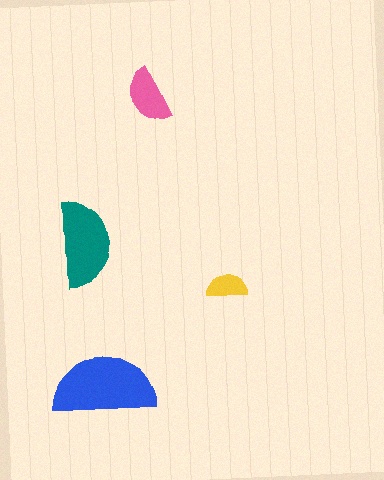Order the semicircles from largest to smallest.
the blue one, the teal one, the pink one, the yellow one.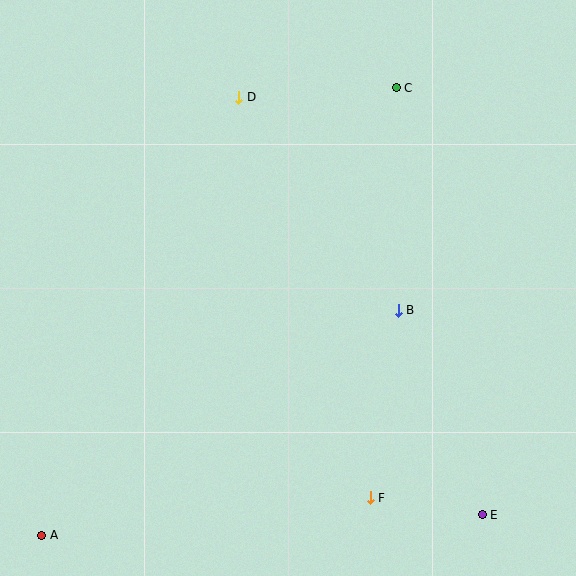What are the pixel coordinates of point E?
Point E is at (482, 515).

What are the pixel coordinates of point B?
Point B is at (398, 310).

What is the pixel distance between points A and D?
The distance between A and D is 481 pixels.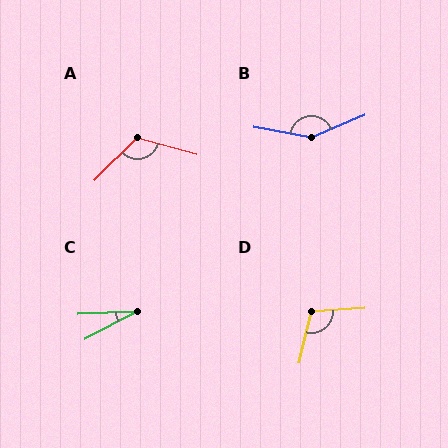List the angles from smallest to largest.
C (26°), D (108°), A (120°), B (147°).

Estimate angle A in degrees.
Approximately 120 degrees.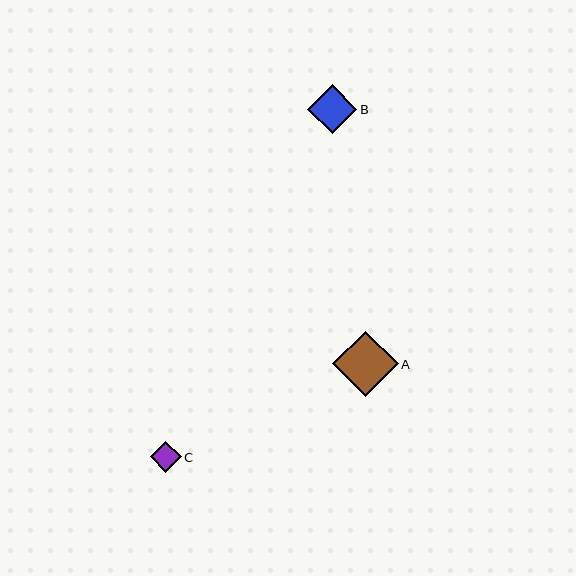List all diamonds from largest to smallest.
From largest to smallest: A, B, C.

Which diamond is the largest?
Diamond A is the largest with a size of approximately 65 pixels.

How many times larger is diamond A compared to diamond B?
Diamond A is approximately 1.3 times the size of diamond B.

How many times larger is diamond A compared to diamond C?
Diamond A is approximately 2.1 times the size of diamond C.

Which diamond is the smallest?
Diamond C is the smallest with a size of approximately 31 pixels.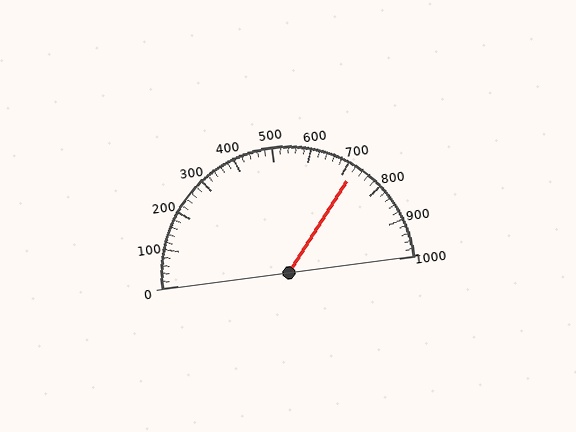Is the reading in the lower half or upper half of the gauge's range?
The reading is in the upper half of the range (0 to 1000).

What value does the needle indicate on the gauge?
The needle indicates approximately 720.